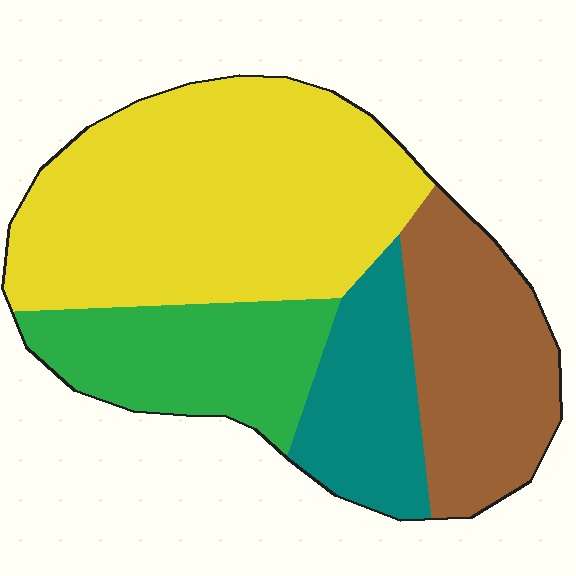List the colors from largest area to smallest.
From largest to smallest: yellow, brown, green, teal.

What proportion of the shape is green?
Green covers roughly 20% of the shape.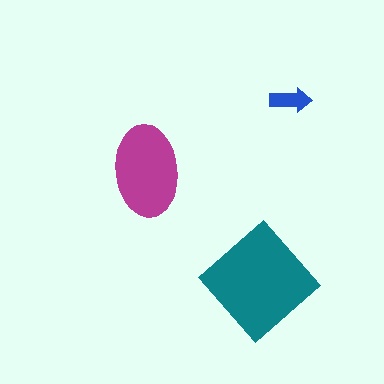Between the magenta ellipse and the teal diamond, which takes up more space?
The teal diamond.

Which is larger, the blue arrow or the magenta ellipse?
The magenta ellipse.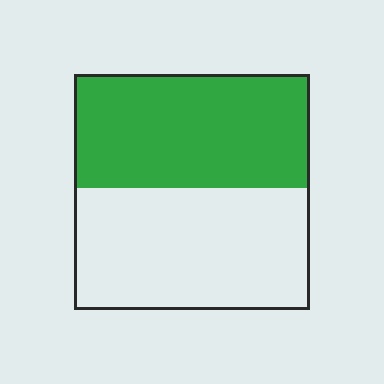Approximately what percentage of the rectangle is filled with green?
Approximately 50%.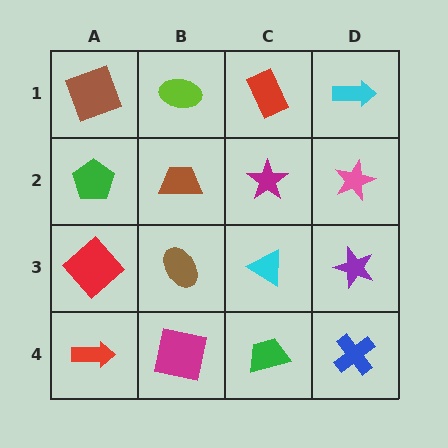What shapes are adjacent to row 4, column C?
A cyan triangle (row 3, column C), a magenta square (row 4, column B), a blue cross (row 4, column D).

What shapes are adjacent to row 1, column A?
A green pentagon (row 2, column A), a lime ellipse (row 1, column B).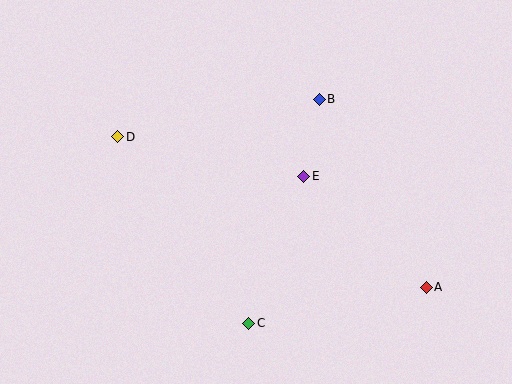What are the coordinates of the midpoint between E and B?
The midpoint between E and B is at (311, 138).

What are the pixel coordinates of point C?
Point C is at (249, 323).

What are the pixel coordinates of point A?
Point A is at (426, 287).